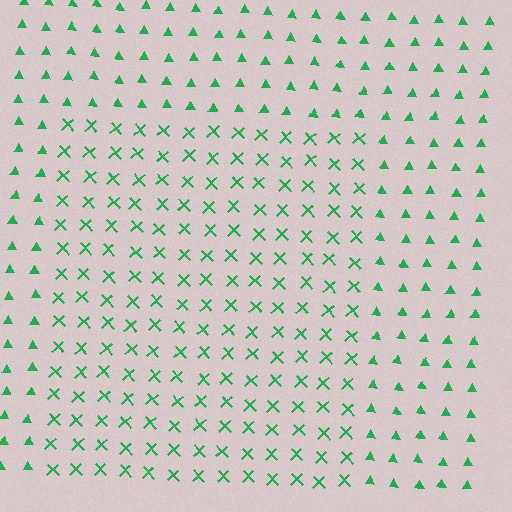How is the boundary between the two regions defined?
The boundary is defined by a change in element shape: X marks inside vs. triangles outside. All elements share the same color and spacing.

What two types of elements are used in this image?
The image uses X marks inside the rectangle region and triangles outside it.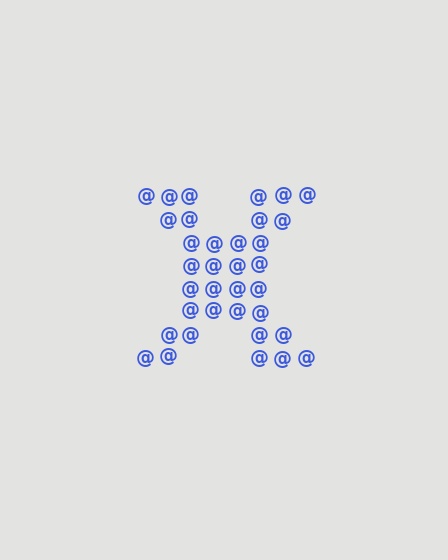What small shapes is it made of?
It is made of small at signs.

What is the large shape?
The large shape is the letter X.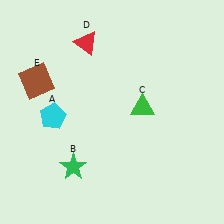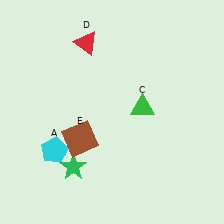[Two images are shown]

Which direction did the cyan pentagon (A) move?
The cyan pentagon (A) moved down.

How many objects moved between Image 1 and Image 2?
2 objects moved between the two images.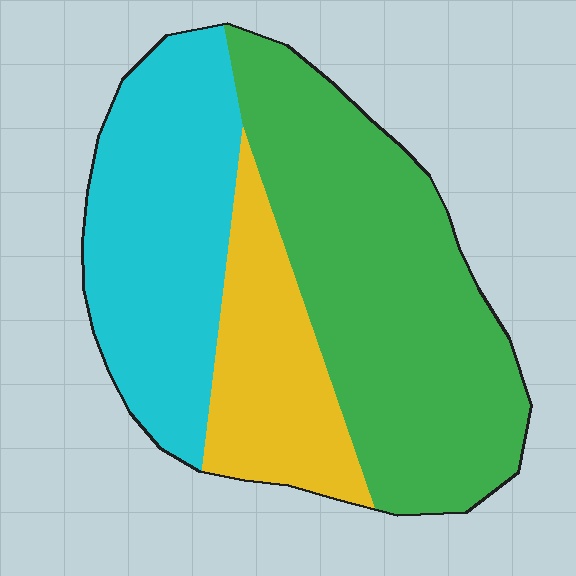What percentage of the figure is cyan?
Cyan covers 32% of the figure.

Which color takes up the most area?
Green, at roughly 50%.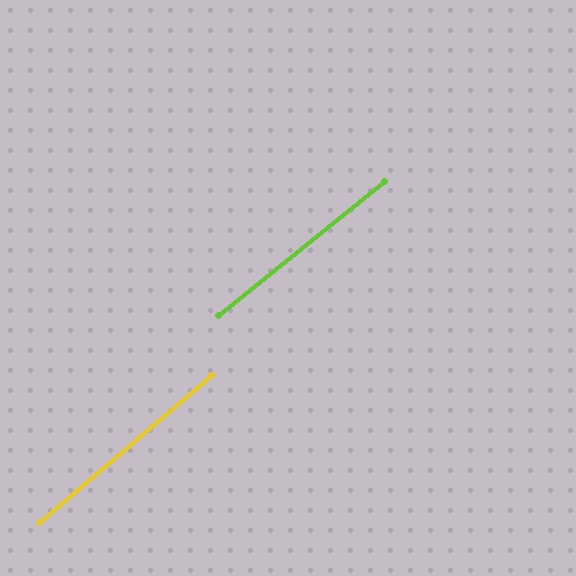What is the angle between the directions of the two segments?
Approximately 2 degrees.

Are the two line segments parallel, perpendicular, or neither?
Parallel — their directions differ by only 1.6°.